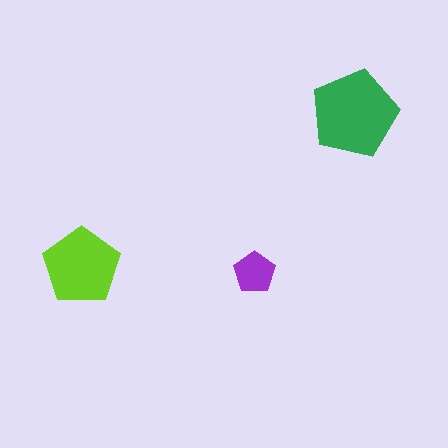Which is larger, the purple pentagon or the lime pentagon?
The lime one.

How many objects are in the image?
There are 3 objects in the image.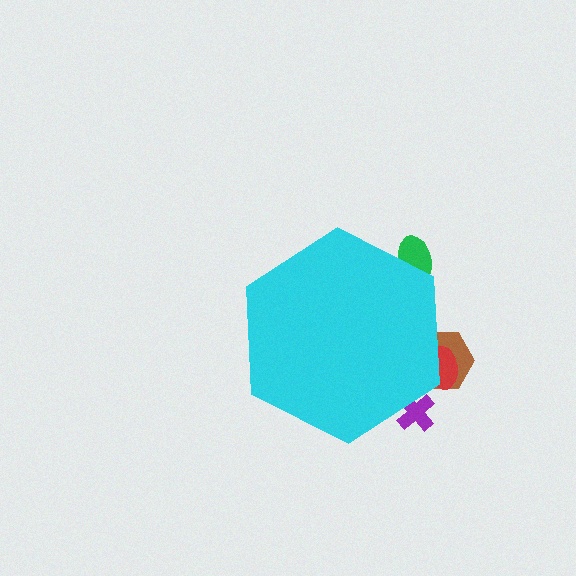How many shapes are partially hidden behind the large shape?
4 shapes are partially hidden.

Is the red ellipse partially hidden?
Yes, the red ellipse is partially hidden behind the cyan hexagon.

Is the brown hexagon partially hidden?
Yes, the brown hexagon is partially hidden behind the cyan hexagon.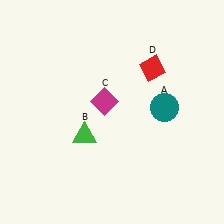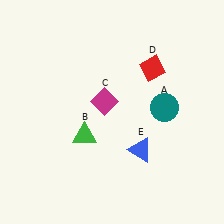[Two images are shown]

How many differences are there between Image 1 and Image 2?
There is 1 difference between the two images.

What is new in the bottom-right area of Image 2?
A blue triangle (E) was added in the bottom-right area of Image 2.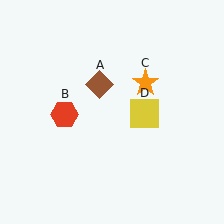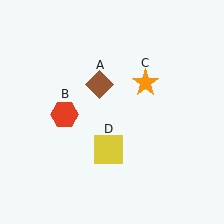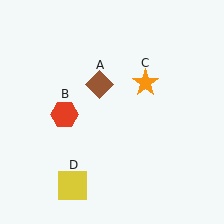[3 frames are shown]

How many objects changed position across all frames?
1 object changed position: yellow square (object D).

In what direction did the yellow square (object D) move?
The yellow square (object D) moved down and to the left.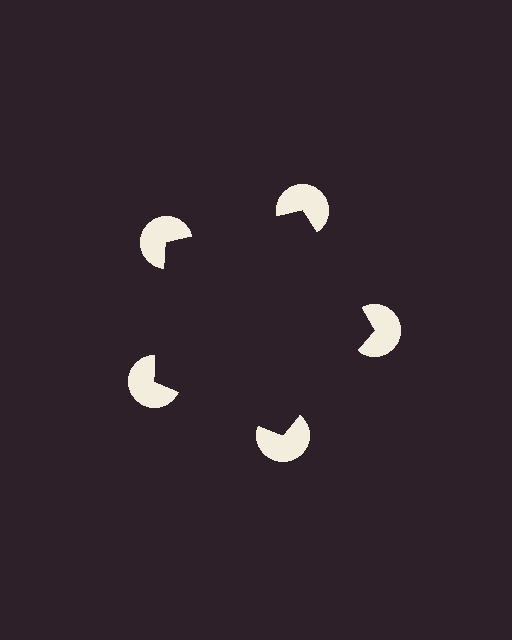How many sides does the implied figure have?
5 sides.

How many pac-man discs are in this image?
There are 5 — one at each vertex of the illusory pentagon.